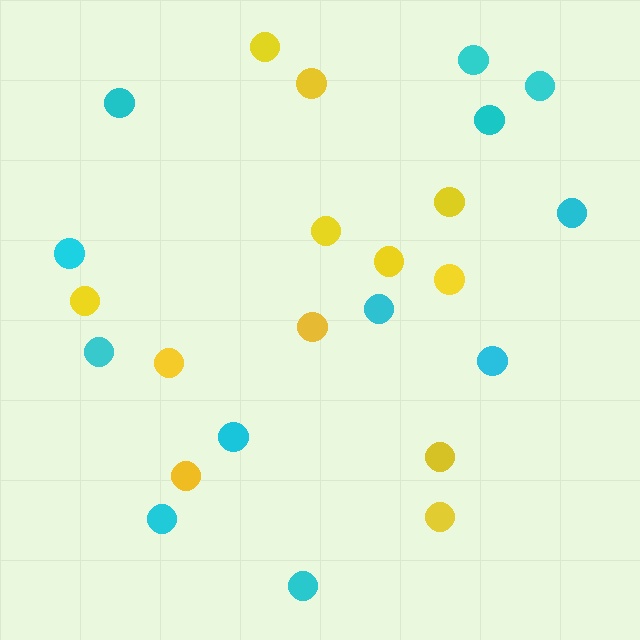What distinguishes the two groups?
There are 2 groups: one group of cyan circles (12) and one group of yellow circles (12).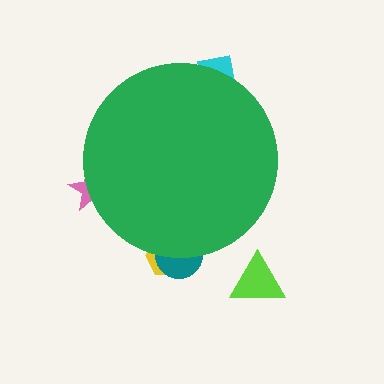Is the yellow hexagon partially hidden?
Yes, the yellow hexagon is partially hidden behind the green circle.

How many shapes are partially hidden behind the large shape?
4 shapes are partially hidden.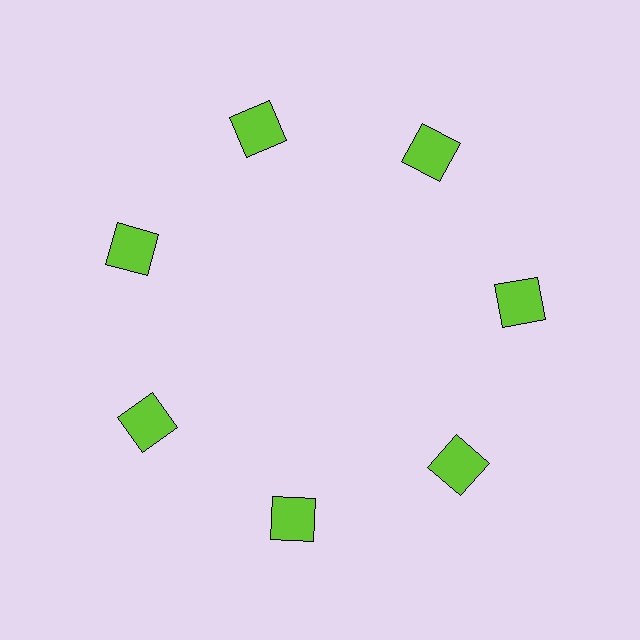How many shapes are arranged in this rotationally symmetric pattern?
There are 7 shapes, arranged in 7 groups of 1.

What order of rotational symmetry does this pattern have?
This pattern has 7-fold rotational symmetry.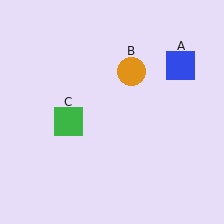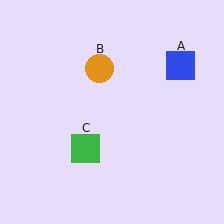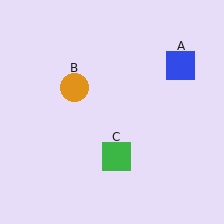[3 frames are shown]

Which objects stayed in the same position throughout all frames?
Blue square (object A) remained stationary.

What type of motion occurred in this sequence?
The orange circle (object B), green square (object C) rotated counterclockwise around the center of the scene.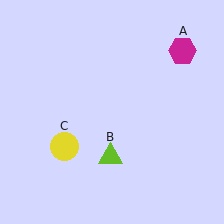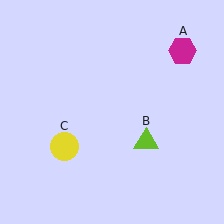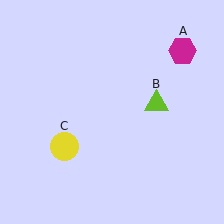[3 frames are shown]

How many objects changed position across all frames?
1 object changed position: lime triangle (object B).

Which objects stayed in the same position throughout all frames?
Magenta hexagon (object A) and yellow circle (object C) remained stationary.